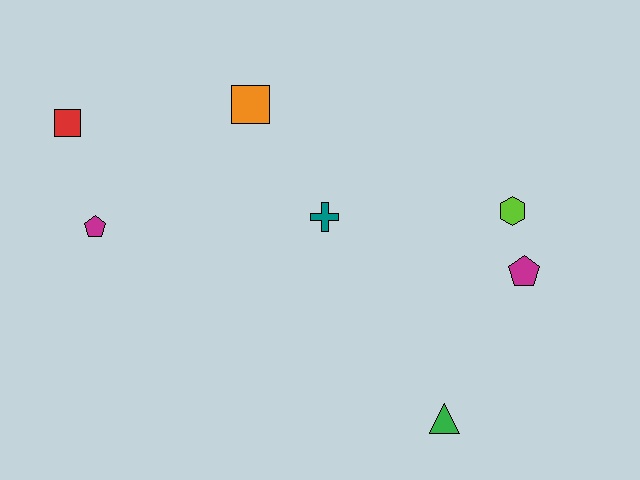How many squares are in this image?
There are 2 squares.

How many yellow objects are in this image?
There are no yellow objects.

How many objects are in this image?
There are 7 objects.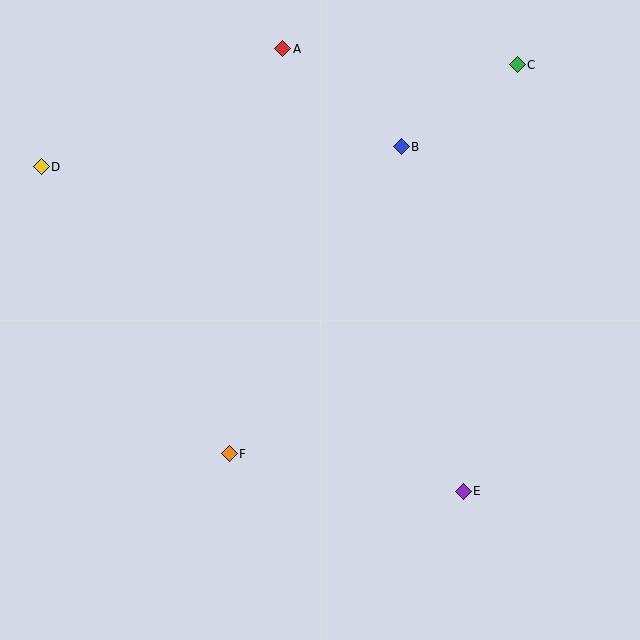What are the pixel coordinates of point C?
Point C is at (517, 65).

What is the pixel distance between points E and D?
The distance between E and D is 532 pixels.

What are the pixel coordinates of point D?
Point D is at (41, 167).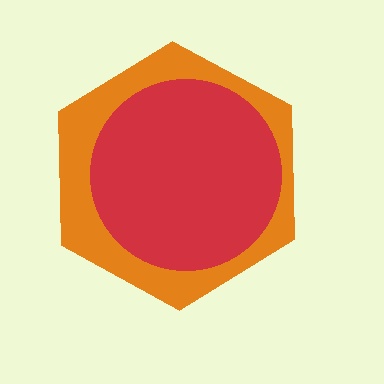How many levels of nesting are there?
2.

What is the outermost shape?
The orange hexagon.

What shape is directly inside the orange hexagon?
The red circle.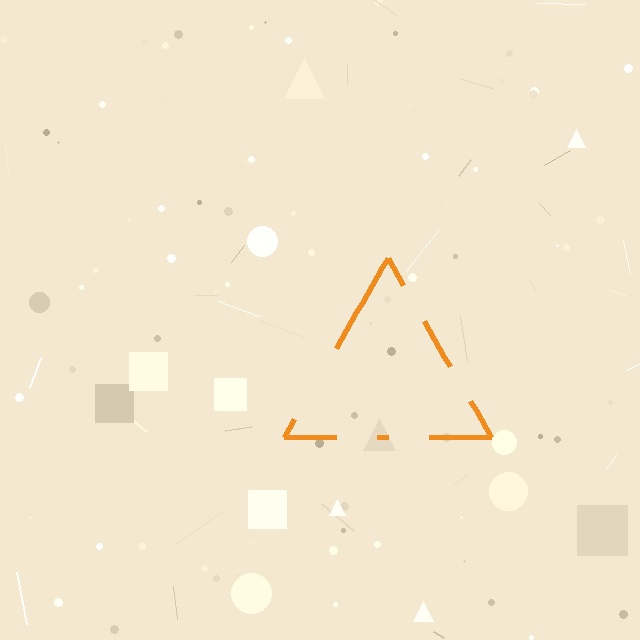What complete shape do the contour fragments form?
The contour fragments form a triangle.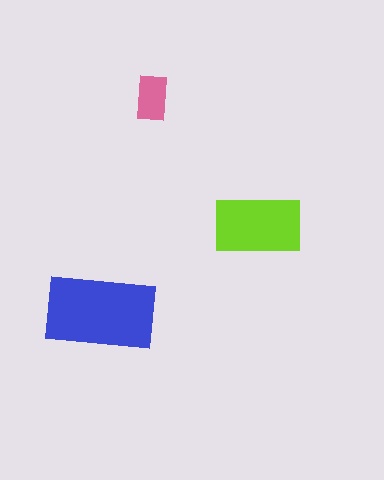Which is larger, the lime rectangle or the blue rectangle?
The blue one.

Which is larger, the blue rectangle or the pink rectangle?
The blue one.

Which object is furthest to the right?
The lime rectangle is rightmost.